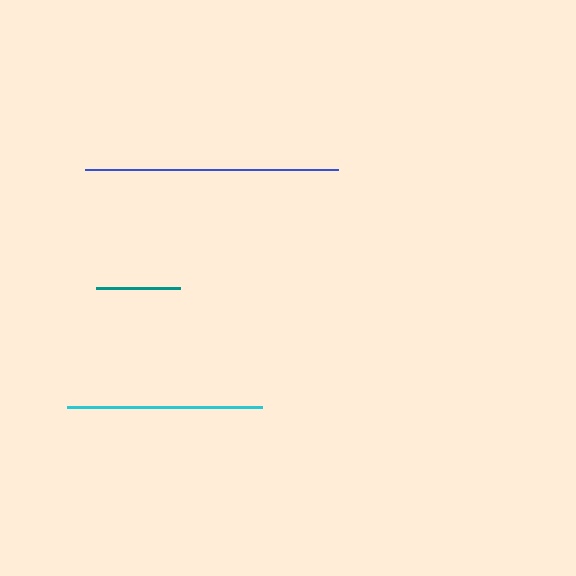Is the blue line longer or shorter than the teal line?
The blue line is longer than the teal line.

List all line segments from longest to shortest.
From longest to shortest: blue, cyan, teal.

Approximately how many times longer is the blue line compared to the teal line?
The blue line is approximately 3.0 times the length of the teal line.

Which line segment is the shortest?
The teal line is the shortest at approximately 85 pixels.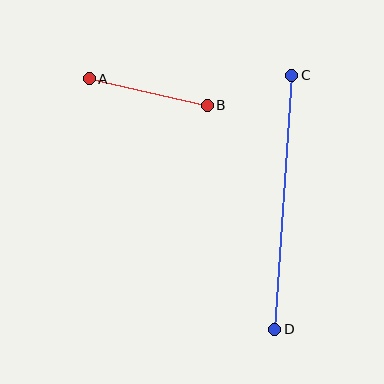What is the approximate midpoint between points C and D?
The midpoint is at approximately (283, 202) pixels.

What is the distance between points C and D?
The distance is approximately 255 pixels.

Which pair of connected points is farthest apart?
Points C and D are farthest apart.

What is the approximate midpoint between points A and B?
The midpoint is at approximately (148, 92) pixels.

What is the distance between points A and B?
The distance is approximately 121 pixels.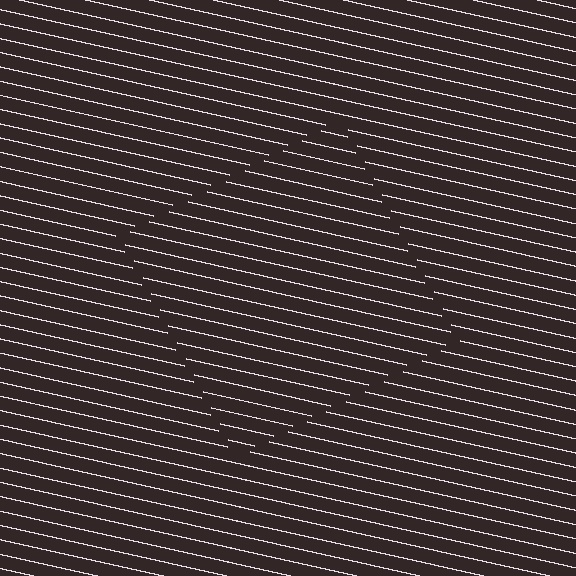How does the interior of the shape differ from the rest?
The interior of the shape contains the same grating, shifted by half a period — the contour is defined by the phase discontinuity where line-ends from the inner and outer gratings abut.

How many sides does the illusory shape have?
4 sides — the line-ends trace a square.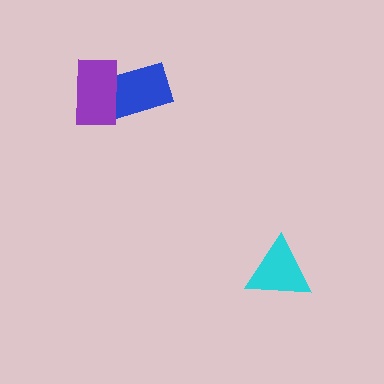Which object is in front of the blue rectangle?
The purple rectangle is in front of the blue rectangle.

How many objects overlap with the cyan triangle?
0 objects overlap with the cyan triangle.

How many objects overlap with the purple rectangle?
1 object overlaps with the purple rectangle.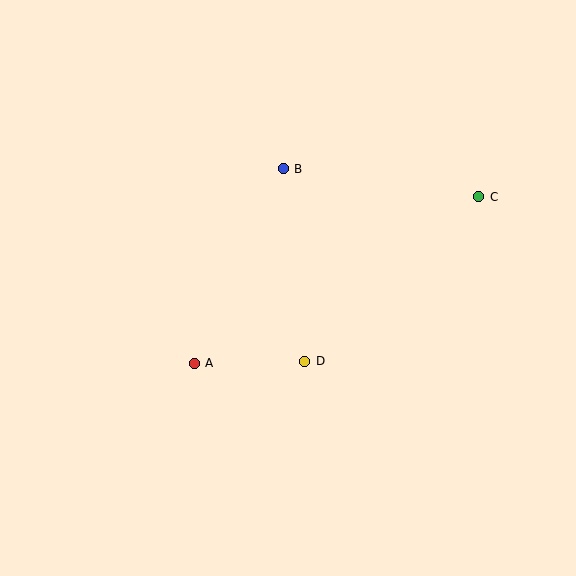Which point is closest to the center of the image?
Point D at (305, 361) is closest to the center.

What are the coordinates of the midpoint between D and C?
The midpoint between D and C is at (392, 279).